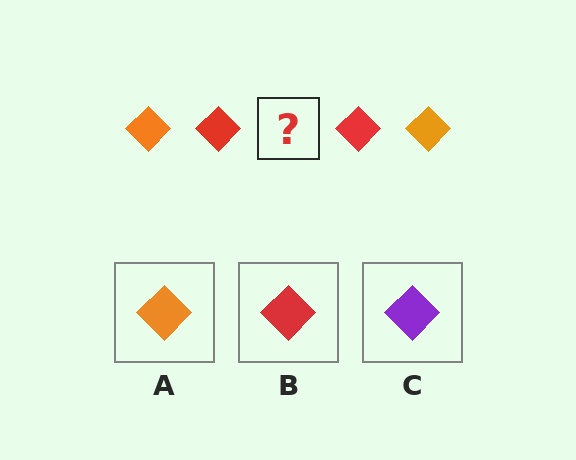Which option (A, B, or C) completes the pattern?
A.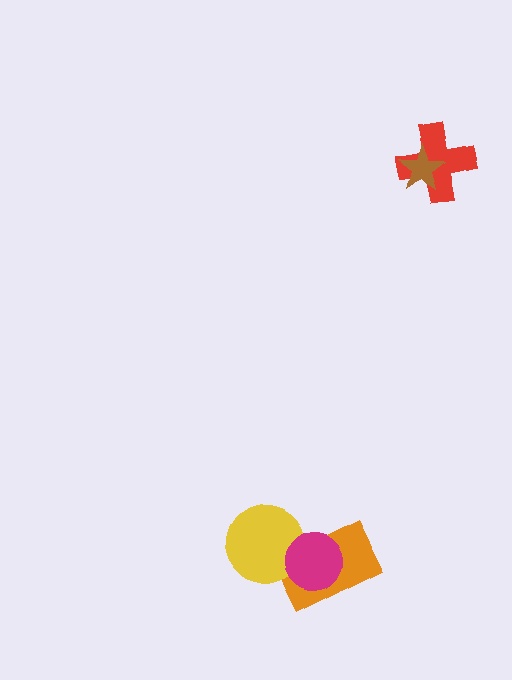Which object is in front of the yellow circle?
The magenta circle is in front of the yellow circle.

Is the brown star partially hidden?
No, no other shape covers it.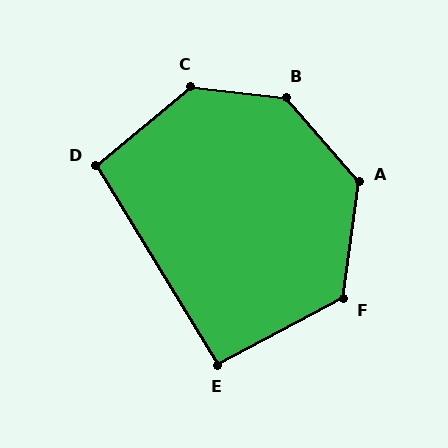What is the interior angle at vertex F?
Approximately 125 degrees (obtuse).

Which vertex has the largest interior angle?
B, at approximately 137 degrees.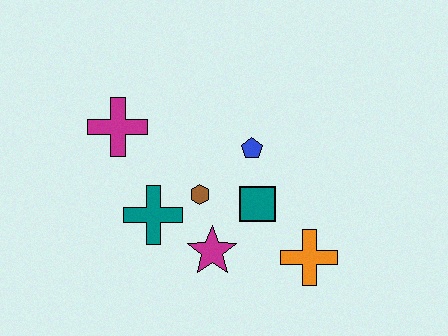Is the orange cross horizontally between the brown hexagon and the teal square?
No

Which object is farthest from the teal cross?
The orange cross is farthest from the teal cross.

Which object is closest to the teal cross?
The brown hexagon is closest to the teal cross.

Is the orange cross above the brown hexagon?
No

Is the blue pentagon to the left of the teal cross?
No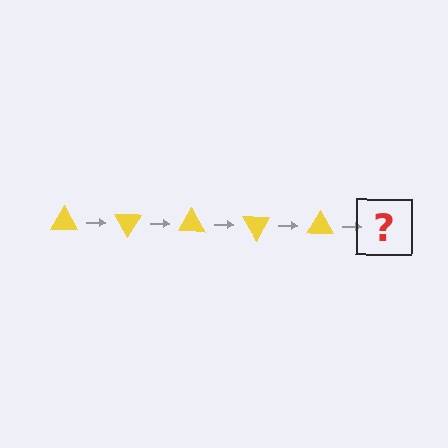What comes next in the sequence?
The next element should be a yellow triangle rotated 300 degrees.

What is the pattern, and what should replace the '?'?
The pattern is that the triangle rotates 60 degrees each step. The '?' should be a yellow triangle rotated 300 degrees.